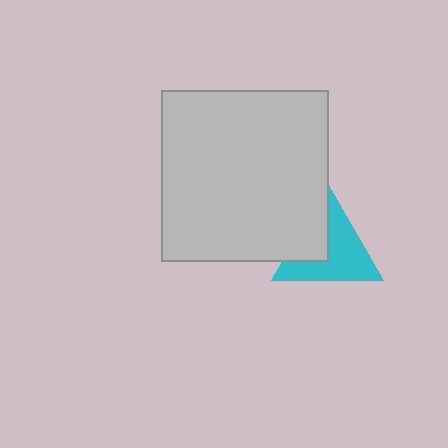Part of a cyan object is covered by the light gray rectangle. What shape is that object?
It is a triangle.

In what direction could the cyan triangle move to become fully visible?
The cyan triangle could move right. That would shift it out from behind the light gray rectangle entirely.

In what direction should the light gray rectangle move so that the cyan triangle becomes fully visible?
The light gray rectangle should move left. That is the shortest direction to clear the overlap and leave the cyan triangle fully visible.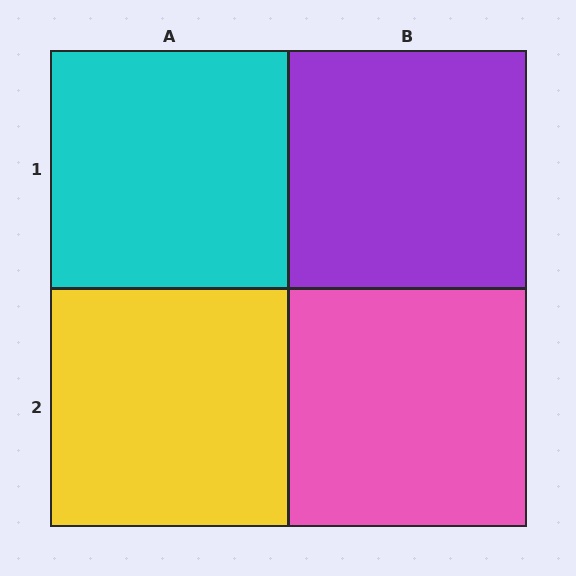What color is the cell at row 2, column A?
Yellow.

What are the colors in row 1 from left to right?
Cyan, purple.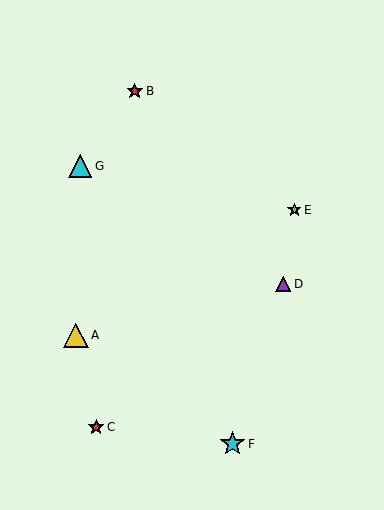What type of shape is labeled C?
Shape C is a red star.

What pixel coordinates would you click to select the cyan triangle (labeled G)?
Click at (80, 166) to select the cyan triangle G.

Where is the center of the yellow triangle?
The center of the yellow triangle is at (76, 335).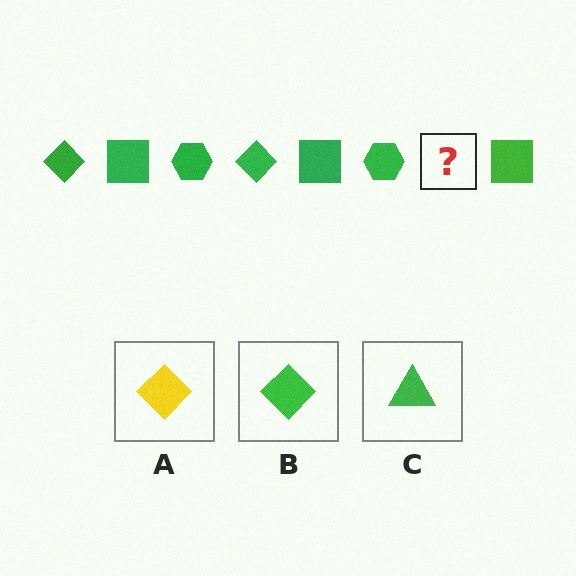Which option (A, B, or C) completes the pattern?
B.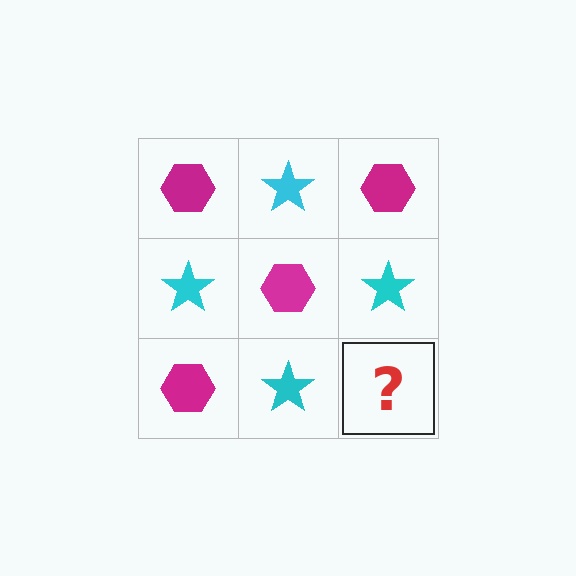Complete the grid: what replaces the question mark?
The question mark should be replaced with a magenta hexagon.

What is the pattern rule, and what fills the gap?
The rule is that it alternates magenta hexagon and cyan star in a checkerboard pattern. The gap should be filled with a magenta hexagon.